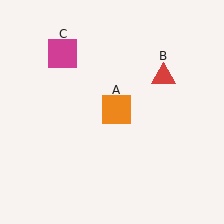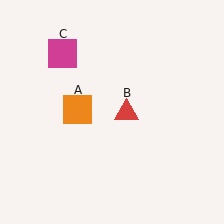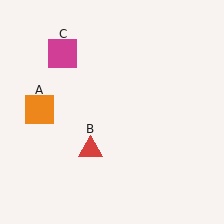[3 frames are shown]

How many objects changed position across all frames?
2 objects changed position: orange square (object A), red triangle (object B).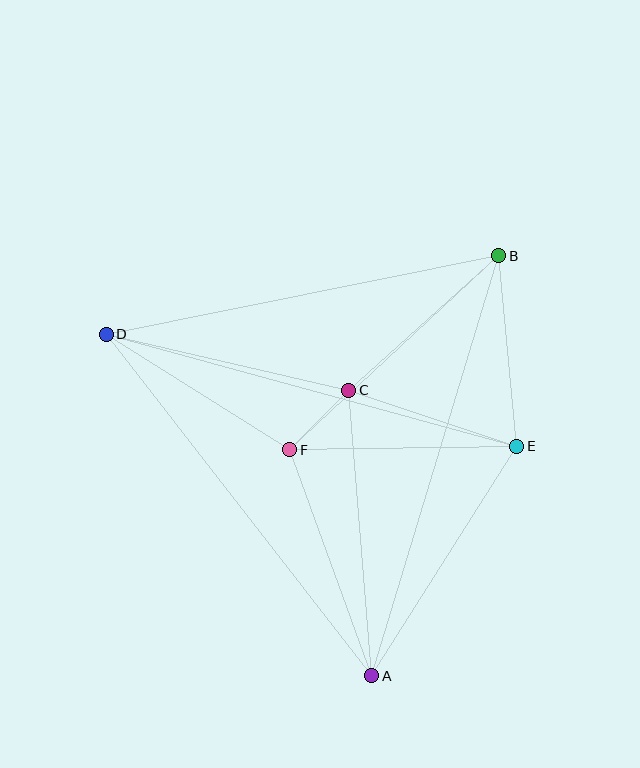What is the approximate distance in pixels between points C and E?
The distance between C and E is approximately 177 pixels.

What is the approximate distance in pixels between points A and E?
The distance between A and E is approximately 271 pixels.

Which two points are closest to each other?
Points C and F are closest to each other.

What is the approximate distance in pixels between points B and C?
The distance between B and C is approximately 202 pixels.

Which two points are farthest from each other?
Points A and B are farthest from each other.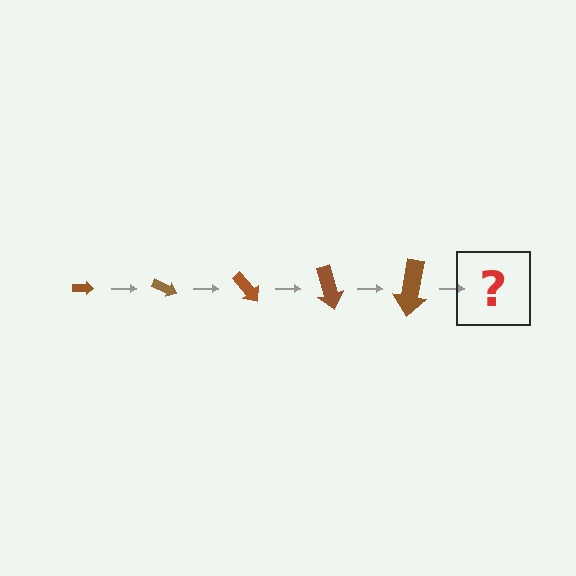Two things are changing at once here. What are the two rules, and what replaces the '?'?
The two rules are that the arrow grows larger each step and it rotates 25 degrees each step. The '?' should be an arrow, larger than the previous one and rotated 125 degrees from the start.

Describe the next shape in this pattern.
It should be an arrow, larger than the previous one and rotated 125 degrees from the start.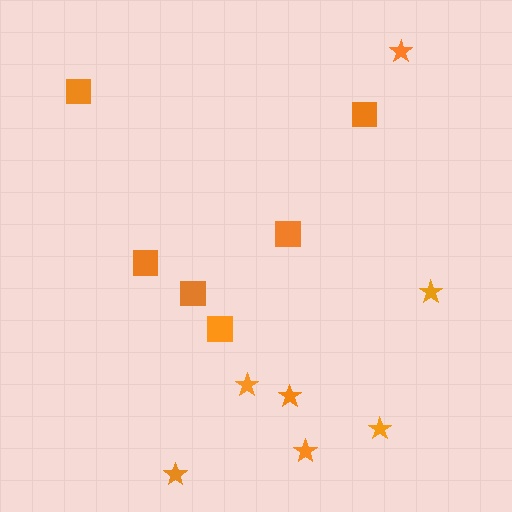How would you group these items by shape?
There are 2 groups: one group of squares (6) and one group of stars (7).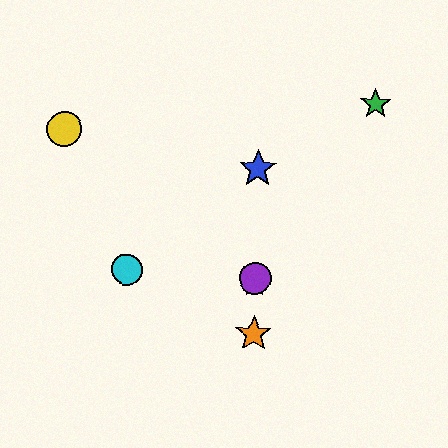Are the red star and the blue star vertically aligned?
Yes, both are at x≈255.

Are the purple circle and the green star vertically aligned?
No, the purple circle is at x≈255 and the green star is at x≈376.